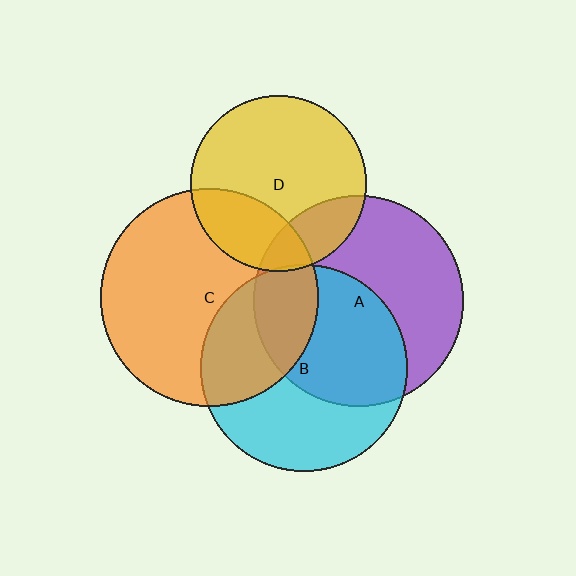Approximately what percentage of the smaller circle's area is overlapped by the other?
Approximately 35%.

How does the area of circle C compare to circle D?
Approximately 1.5 times.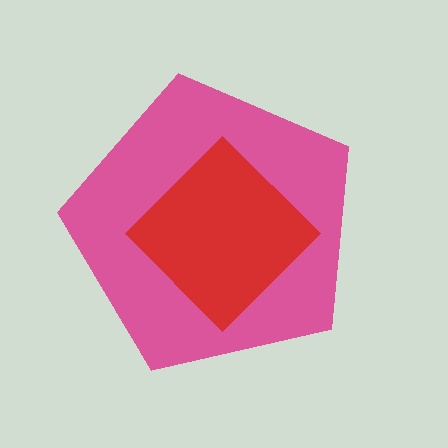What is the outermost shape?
The pink pentagon.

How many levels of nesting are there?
2.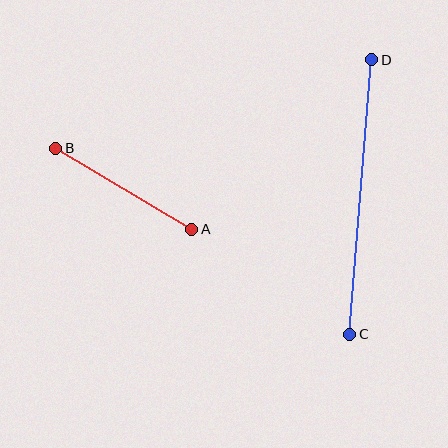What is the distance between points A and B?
The distance is approximately 158 pixels.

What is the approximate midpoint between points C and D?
The midpoint is at approximately (361, 197) pixels.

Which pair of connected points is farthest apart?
Points C and D are farthest apart.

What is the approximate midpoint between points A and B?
The midpoint is at approximately (124, 189) pixels.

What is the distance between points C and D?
The distance is approximately 275 pixels.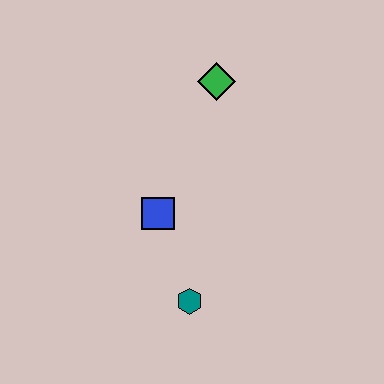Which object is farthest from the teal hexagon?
The green diamond is farthest from the teal hexagon.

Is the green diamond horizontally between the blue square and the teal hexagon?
No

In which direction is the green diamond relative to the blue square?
The green diamond is above the blue square.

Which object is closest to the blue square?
The teal hexagon is closest to the blue square.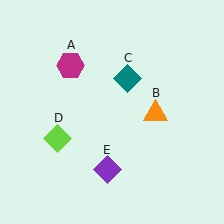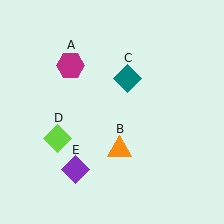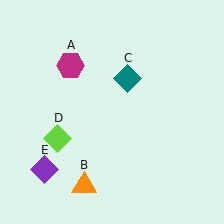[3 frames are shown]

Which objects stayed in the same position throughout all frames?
Magenta hexagon (object A) and teal diamond (object C) and lime diamond (object D) remained stationary.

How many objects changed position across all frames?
2 objects changed position: orange triangle (object B), purple diamond (object E).